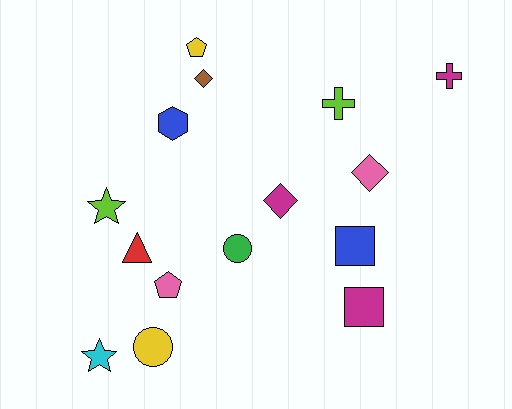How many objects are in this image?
There are 15 objects.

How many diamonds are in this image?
There are 3 diamonds.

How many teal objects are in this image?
There are no teal objects.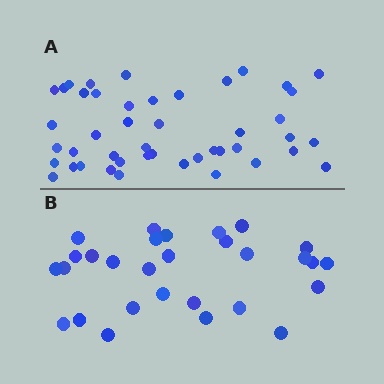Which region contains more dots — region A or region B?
Region A (the top region) has more dots.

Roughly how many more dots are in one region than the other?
Region A has approximately 15 more dots than region B.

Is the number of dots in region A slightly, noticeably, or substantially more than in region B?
Region A has substantially more. The ratio is roughly 1.6 to 1.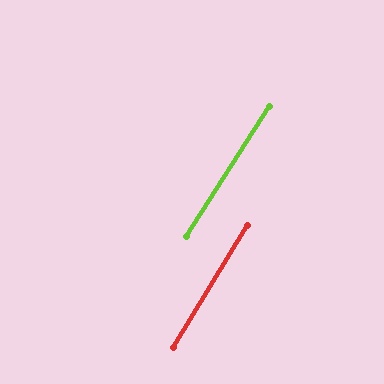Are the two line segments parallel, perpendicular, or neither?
Parallel — their directions differ by only 1.8°.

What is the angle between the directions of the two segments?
Approximately 2 degrees.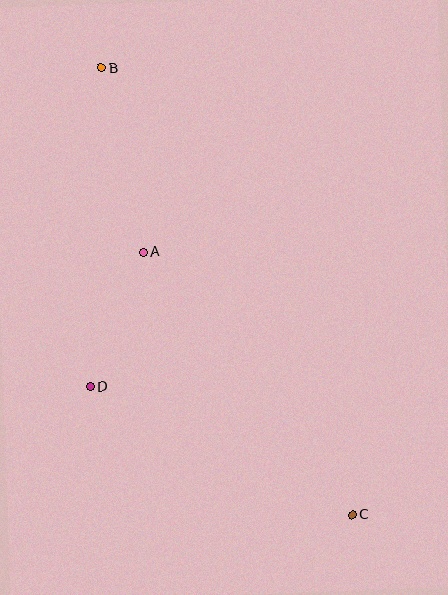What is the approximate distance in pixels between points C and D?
The distance between C and D is approximately 291 pixels.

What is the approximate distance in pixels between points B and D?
The distance between B and D is approximately 319 pixels.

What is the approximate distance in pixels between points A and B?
The distance between A and B is approximately 189 pixels.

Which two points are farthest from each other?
Points B and C are farthest from each other.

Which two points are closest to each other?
Points A and D are closest to each other.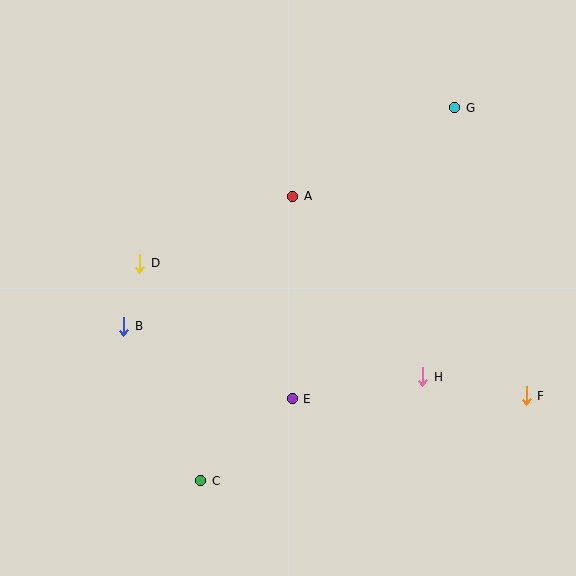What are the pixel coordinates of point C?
Point C is at (201, 481).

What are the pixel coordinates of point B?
Point B is at (124, 326).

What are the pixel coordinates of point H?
Point H is at (423, 377).